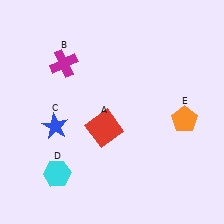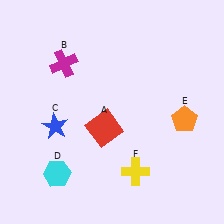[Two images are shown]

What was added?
A yellow cross (F) was added in Image 2.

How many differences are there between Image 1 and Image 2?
There is 1 difference between the two images.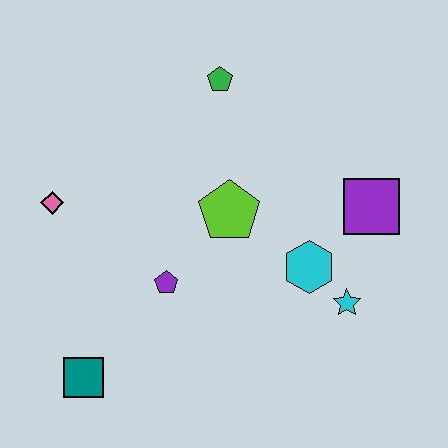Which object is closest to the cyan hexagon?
The cyan star is closest to the cyan hexagon.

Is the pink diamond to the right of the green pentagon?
No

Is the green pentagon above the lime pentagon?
Yes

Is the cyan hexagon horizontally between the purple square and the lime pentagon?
Yes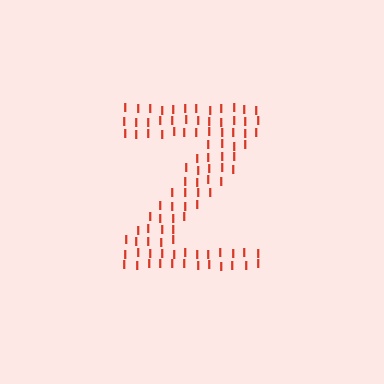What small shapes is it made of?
It is made of small letter I's.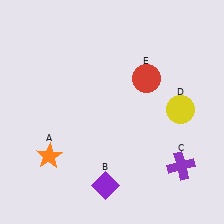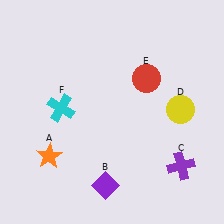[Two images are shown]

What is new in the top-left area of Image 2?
A cyan cross (F) was added in the top-left area of Image 2.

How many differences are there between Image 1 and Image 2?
There is 1 difference between the two images.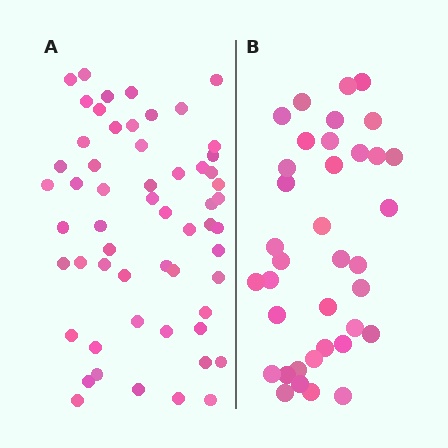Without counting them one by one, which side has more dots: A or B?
Region A (the left region) has more dots.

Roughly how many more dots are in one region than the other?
Region A has approximately 20 more dots than region B.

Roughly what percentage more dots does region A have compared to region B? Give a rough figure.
About 55% more.